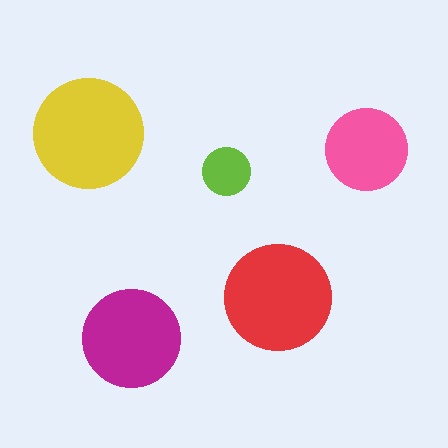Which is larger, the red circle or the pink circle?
The red one.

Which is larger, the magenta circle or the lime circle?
The magenta one.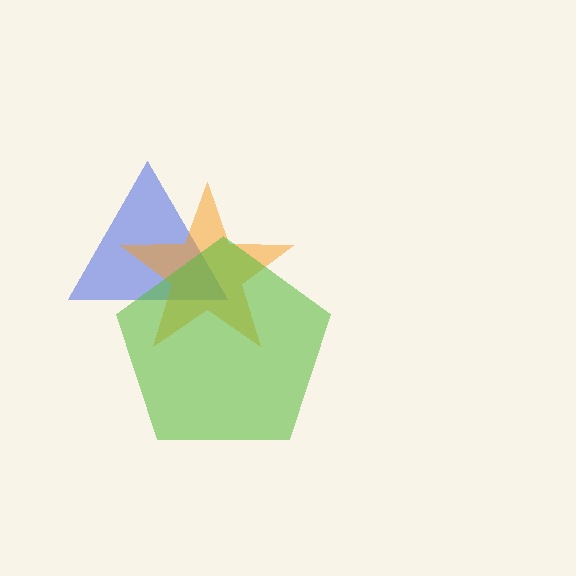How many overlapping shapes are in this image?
There are 3 overlapping shapes in the image.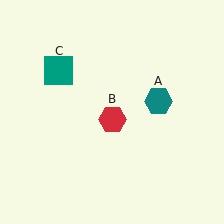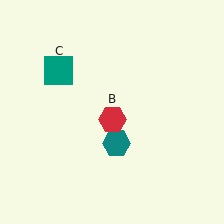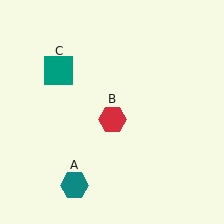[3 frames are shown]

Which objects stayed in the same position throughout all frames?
Red hexagon (object B) and teal square (object C) remained stationary.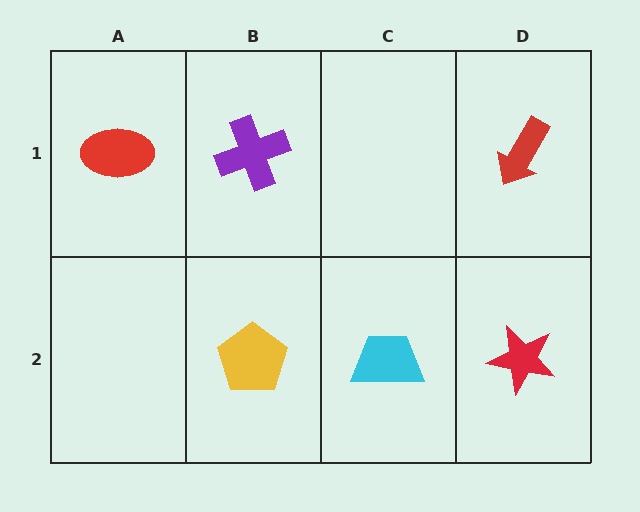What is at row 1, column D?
A red arrow.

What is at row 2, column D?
A red star.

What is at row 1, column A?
A red ellipse.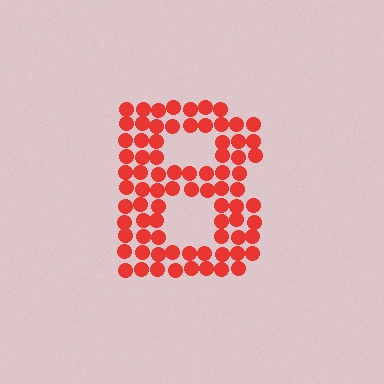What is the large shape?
The large shape is the letter B.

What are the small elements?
The small elements are circles.